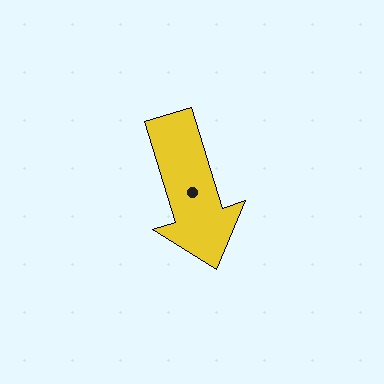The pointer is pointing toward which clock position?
Roughly 5 o'clock.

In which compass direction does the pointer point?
South.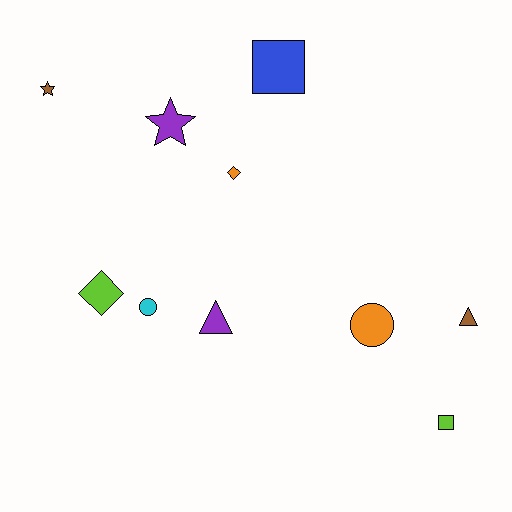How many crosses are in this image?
There are no crosses.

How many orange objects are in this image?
There are 2 orange objects.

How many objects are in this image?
There are 10 objects.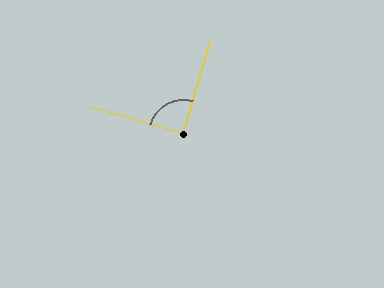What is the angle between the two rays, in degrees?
Approximately 90 degrees.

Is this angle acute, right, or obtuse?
It is approximately a right angle.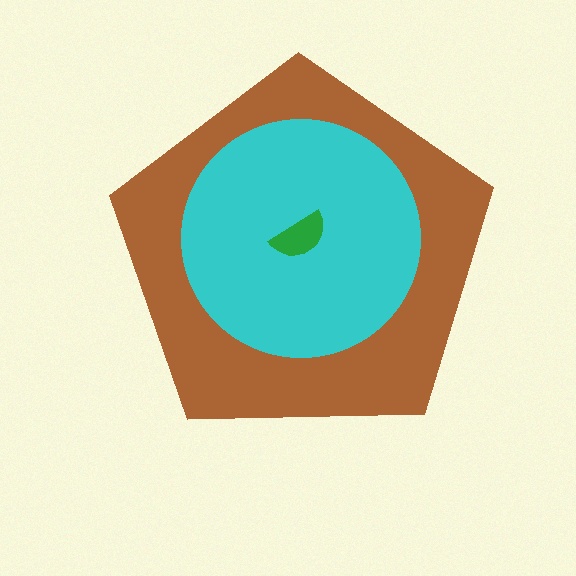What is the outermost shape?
The brown pentagon.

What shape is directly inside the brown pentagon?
The cyan circle.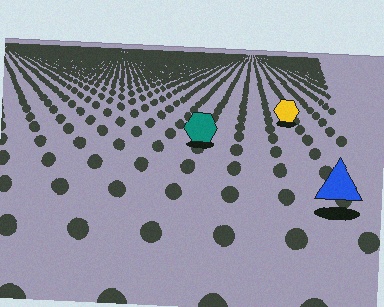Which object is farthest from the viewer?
The yellow hexagon is farthest from the viewer. It appears smaller and the ground texture around it is denser.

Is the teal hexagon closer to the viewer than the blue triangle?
No. The blue triangle is closer — you can tell from the texture gradient: the ground texture is coarser near it.